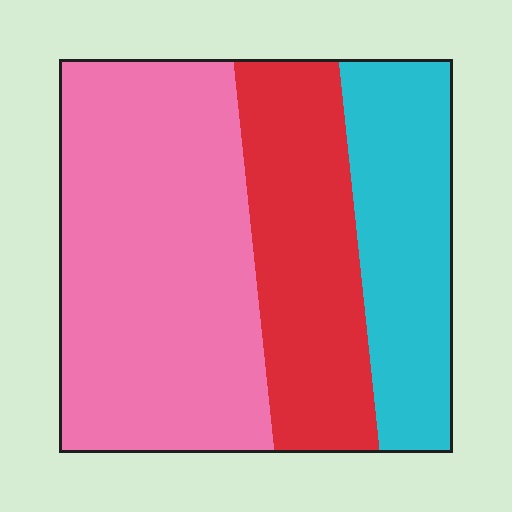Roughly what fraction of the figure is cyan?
Cyan takes up between a sixth and a third of the figure.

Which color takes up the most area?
Pink, at roughly 50%.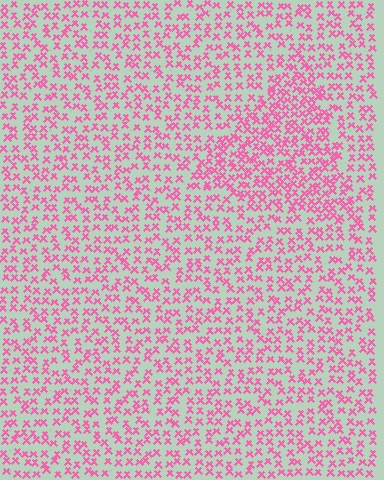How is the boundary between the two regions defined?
The boundary is defined by a change in element density (approximately 1.7x ratio). All elements are the same color, size, and shape.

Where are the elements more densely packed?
The elements are more densely packed inside the triangle boundary.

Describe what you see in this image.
The image contains small pink elements arranged at two different densities. A triangle-shaped region is visible where the elements are more densely packed than the surrounding area.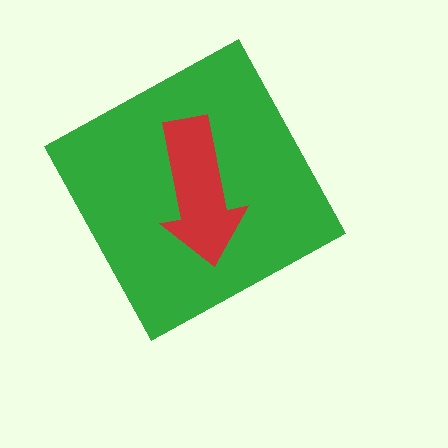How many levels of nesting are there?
2.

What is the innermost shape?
The red arrow.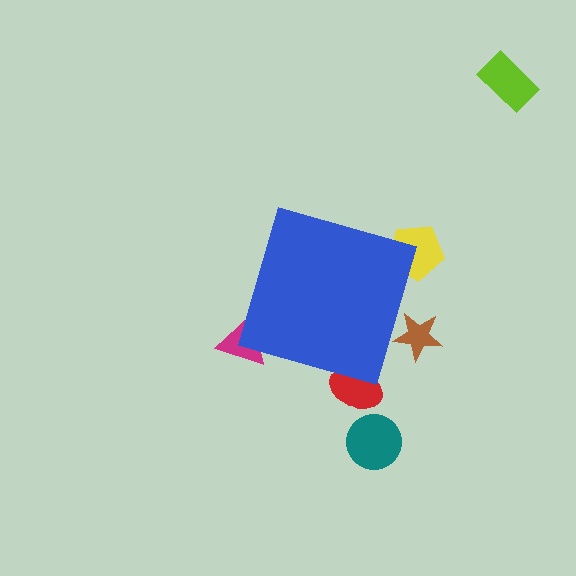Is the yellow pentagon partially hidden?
Yes, the yellow pentagon is partially hidden behind the blue diamond.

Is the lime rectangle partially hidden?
No, the lime rectangle is fully visible.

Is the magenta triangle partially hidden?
Yes, the magenta triangle is partially hidden behind the blue diamond.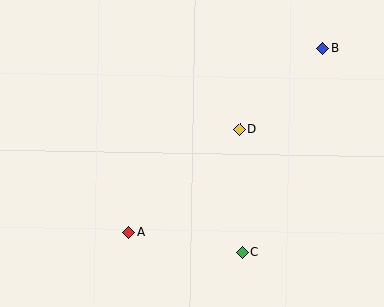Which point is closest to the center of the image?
Point D at (239, 129) is closest to the center.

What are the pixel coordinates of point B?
Point B is at (322, 49).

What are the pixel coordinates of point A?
Point A is at (128, 232).